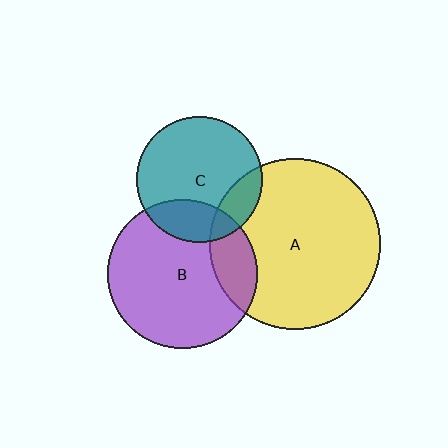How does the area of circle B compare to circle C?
Approximately 1.4 times.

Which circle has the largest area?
Circle A (yellow).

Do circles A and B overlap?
Yes.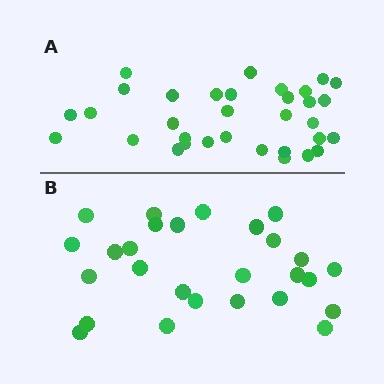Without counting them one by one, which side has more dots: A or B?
Region A (the top region) has more dots.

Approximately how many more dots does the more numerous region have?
Region A has about 6 more dots than region B.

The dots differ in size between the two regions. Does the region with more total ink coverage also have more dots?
No. Region B has more total ink coverage because its dots are larger, but region A actually contains more individual dots. Total area can be misleading — the number of items is what matters here.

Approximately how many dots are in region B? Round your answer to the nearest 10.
About 30 dots. (The exact count is 27, which rounds to 30.)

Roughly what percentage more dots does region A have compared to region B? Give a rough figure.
About 20% more.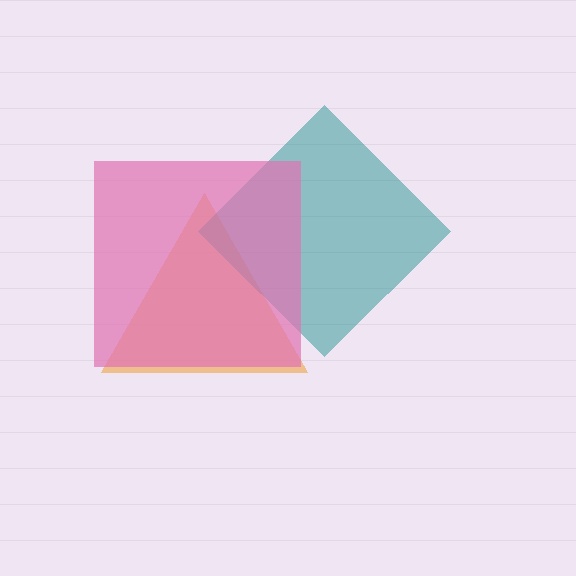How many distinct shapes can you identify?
There are 3 distinct shapes: an orange triangle, a teal diamond, a pink square.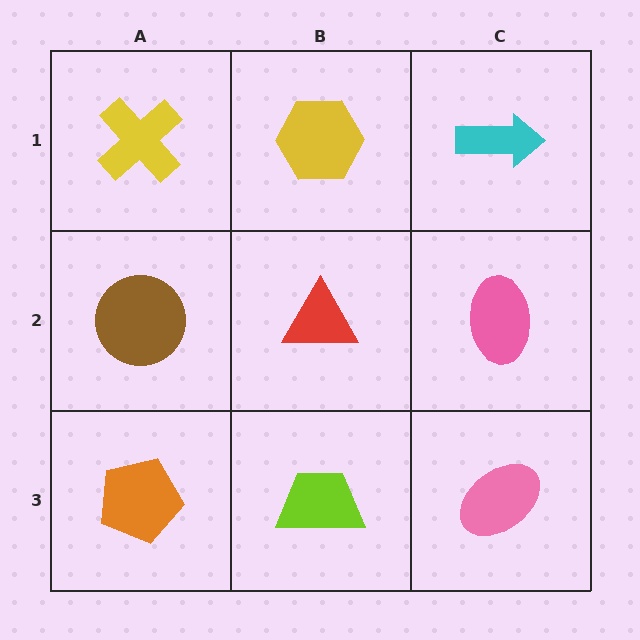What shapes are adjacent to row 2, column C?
A cyan arrow (row 1, column C), a pink ellipse (row 3, column C), a red triangle (row 2, column B).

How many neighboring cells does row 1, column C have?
2.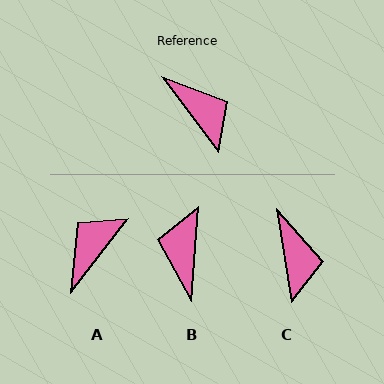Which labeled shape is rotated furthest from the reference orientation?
B, about 139 degrees away.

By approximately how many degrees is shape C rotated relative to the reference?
Approximately 28 degrees clockwise.